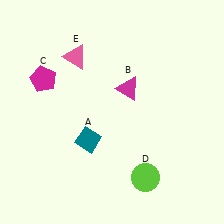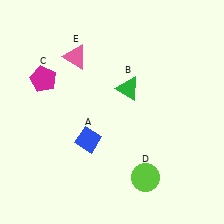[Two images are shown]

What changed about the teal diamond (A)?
In Image 1, A is teal. In Image 2, it changed to blue.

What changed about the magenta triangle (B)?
In Image 1, B is magenta. In Image 2, it changed to green.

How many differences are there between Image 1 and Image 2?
There are 2 differences between the two images.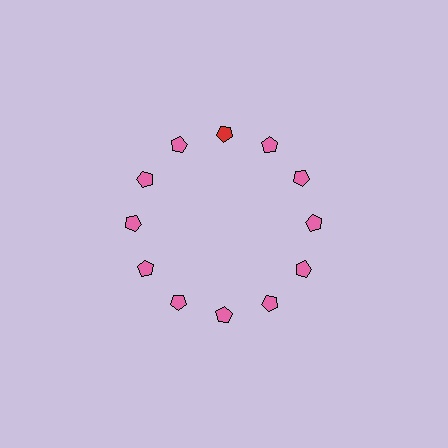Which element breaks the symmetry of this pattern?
The red pentagon at roughly the 12 o'clock position breaks the symmetry. All other shapes are pink pentagons.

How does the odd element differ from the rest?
It has a different color: red instead of pink.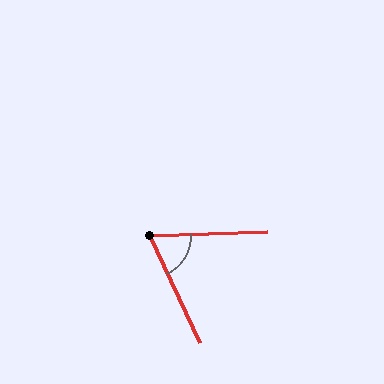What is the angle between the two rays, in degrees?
Approximately 67 degrees.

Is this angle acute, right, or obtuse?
It is acute.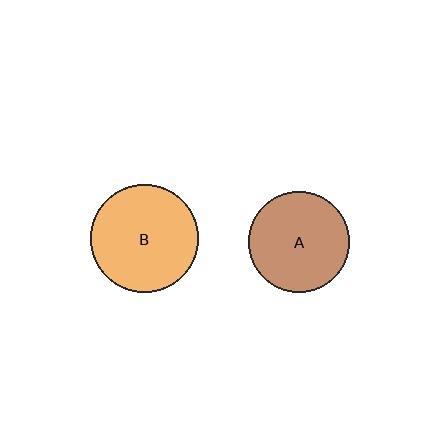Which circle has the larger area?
Circle B (orange).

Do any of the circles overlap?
No, none of the circles overlap.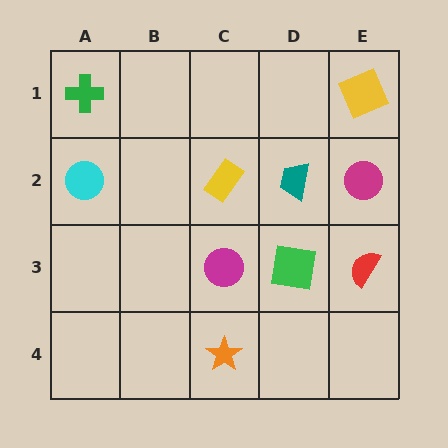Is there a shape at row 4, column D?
No, that cell is empty.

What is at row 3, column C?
A magenta circle.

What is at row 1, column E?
A yellow square.